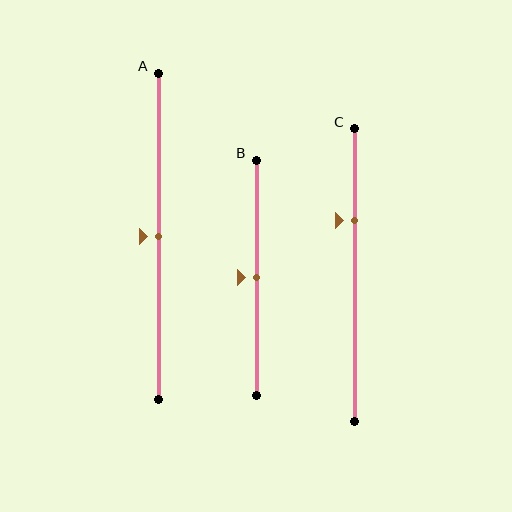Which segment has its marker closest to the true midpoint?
Segment A has its marker closest to the true midpoint.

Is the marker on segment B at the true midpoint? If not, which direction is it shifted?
Yes, the marker on segment B is at the true midpoint.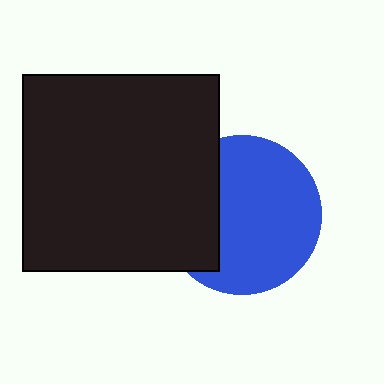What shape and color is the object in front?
The object in front is a black square.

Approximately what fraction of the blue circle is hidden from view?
Roughly 30% of the blue circle is hidden behind the black square.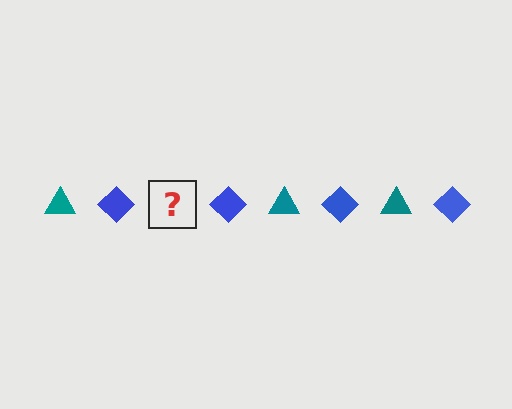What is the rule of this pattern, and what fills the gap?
The rule is that the pattern alternates between teal triangle and blue diamond. The gap should be filled with a teal triangle.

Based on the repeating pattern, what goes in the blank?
The blank should be a teal triangle.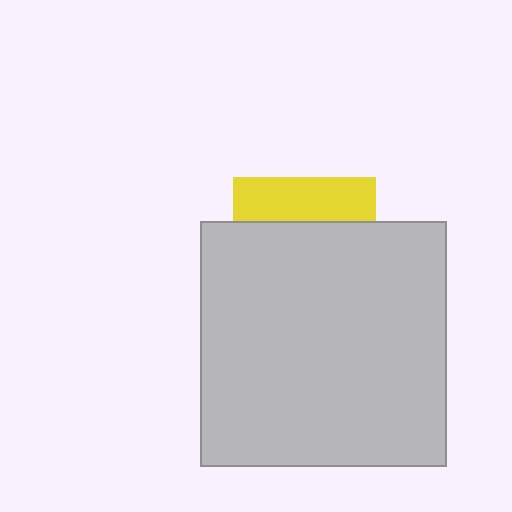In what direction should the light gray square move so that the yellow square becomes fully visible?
The light gray square should move down. That is the shortest direction to clear the overlap and leave the yellow square fully visible.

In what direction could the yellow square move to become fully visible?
The yellow square could move up. That would shift it out from behind the light gray square entirely.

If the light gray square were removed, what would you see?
You would see the complete yellow square.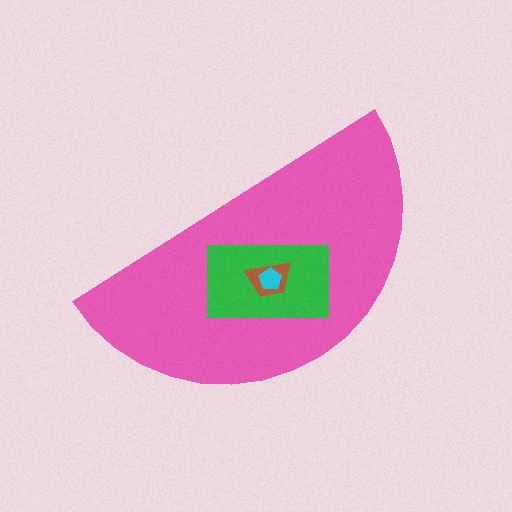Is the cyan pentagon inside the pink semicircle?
Yes.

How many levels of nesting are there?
4.